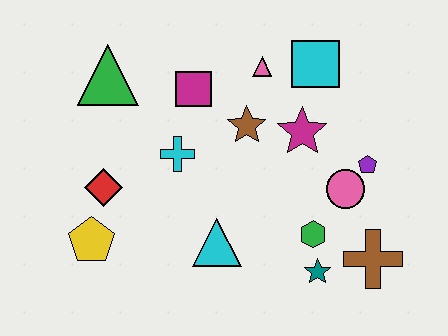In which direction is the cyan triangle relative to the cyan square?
The cyan triangle is below the cyan square.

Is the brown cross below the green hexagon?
Yes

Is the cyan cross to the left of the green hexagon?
Yes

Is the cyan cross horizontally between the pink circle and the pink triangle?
No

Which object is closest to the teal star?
The green hexagon is closest to the teal star.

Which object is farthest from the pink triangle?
The yellow pentagon is farthest from the pink triangle.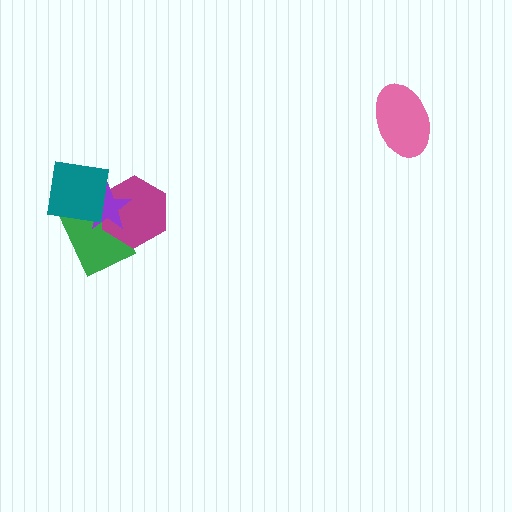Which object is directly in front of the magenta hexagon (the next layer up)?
The purple star is directly in front of the magenta hexagon.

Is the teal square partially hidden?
No, no other shape covers it.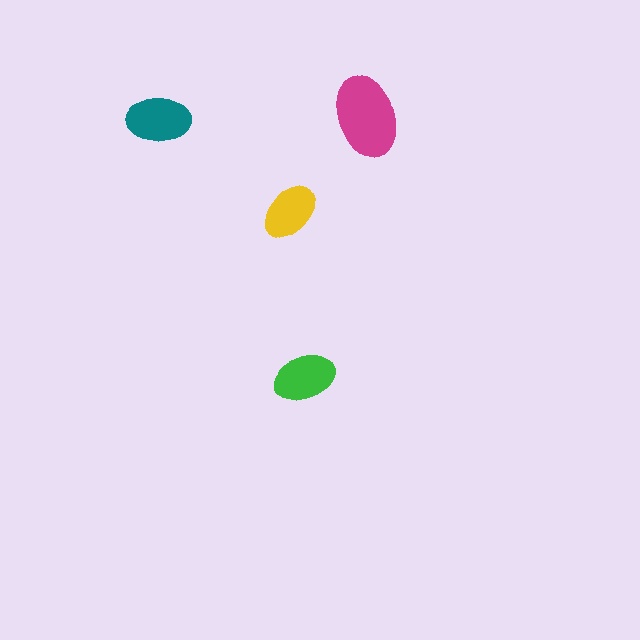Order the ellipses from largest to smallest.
the magenta one, the teal one, the green one, the yellow one.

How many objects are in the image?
There are 4 objects in the image.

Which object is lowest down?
The green ellipse is bottommost.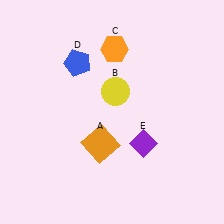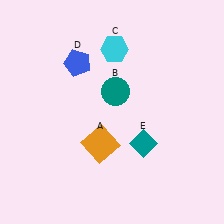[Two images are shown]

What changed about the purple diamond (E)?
In Image 1, E is purple. In Image 2, it changed to teal.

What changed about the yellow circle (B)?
In Image 1, B is yellow. In Image 2, it changed to teal.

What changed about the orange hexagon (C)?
In Image 1, C is orange. In Image 2, it changed to cyan.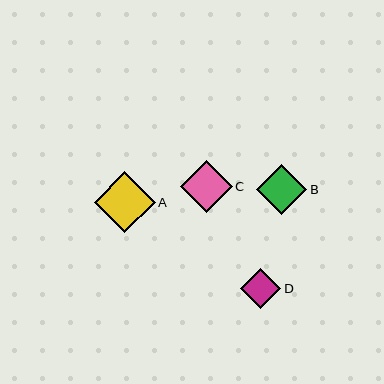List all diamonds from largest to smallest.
From largest to smallest: A, C, B, D.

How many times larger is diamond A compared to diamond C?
Diamond A is approximately 1.2 times the size of diamond C.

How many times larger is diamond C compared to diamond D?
Diamond C is approximately 1.3 times the size of diamond D.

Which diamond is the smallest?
Diamond D is the smallest with a size of approximately 40 pixels.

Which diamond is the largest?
Diamond A is the largest with a size of approximately 61 pixels.